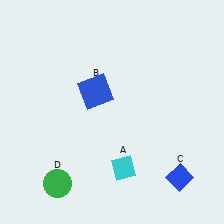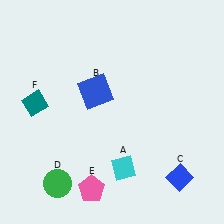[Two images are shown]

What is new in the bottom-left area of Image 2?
A pink pentagon (E) was added in the bottom-left area of Image 2.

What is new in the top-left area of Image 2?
A teal diamond (F) was added in the top-left area of Image 2.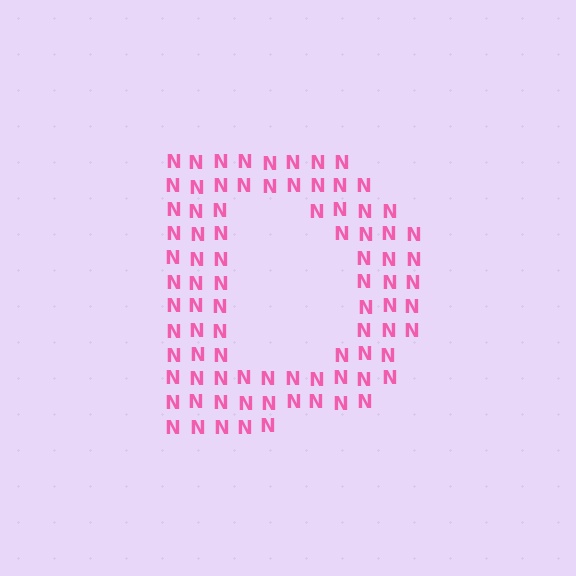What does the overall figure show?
The overall figure shows the letter D.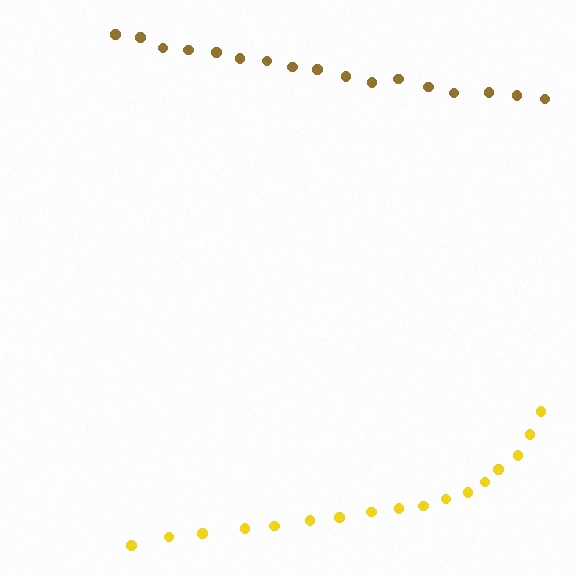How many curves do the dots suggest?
There are 2 distinct paths.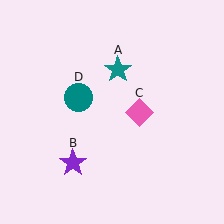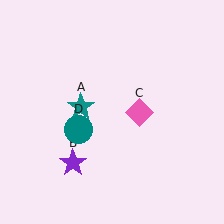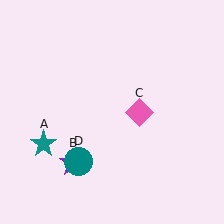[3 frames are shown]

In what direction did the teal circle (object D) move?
The teal circle (object D) moved down.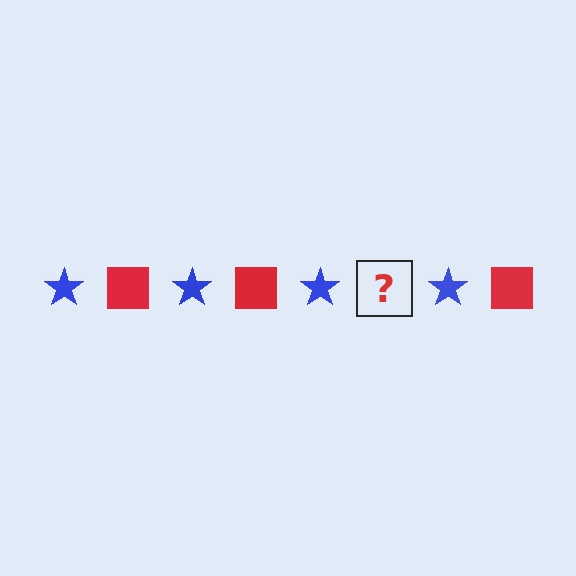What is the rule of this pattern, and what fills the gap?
The rule is that the pattern alternates between blue star and red square. The gap should be filled with a red square.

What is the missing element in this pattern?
The missing element is a red square.